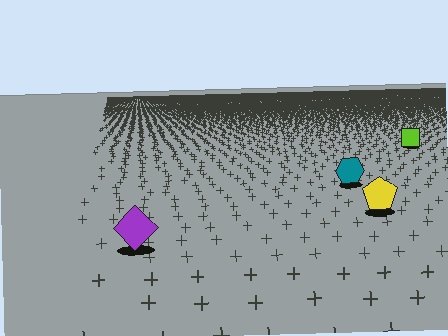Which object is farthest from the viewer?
The lime square is farthest from the viewer. It appears smaller and the ground texture around it is denser.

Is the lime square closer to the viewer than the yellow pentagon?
No. The yellow pentagon is closer — you can tell from the texture gradient: the ground texture is coarser near it.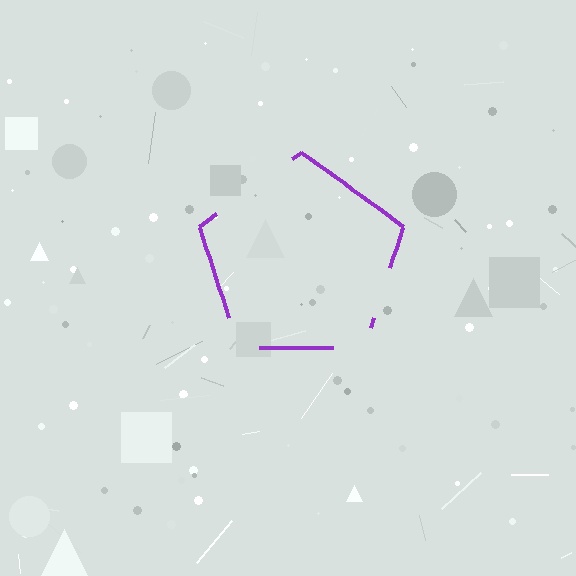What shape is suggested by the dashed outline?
The dashed outline suggests a pentagon.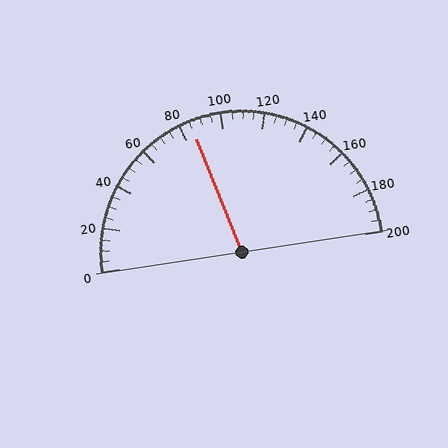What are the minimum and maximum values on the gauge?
The gauge ranges from 0 to 200.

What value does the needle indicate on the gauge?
The needle indicates approximately 85.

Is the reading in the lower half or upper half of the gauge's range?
The reading is in the lower half of the range (0 to 200).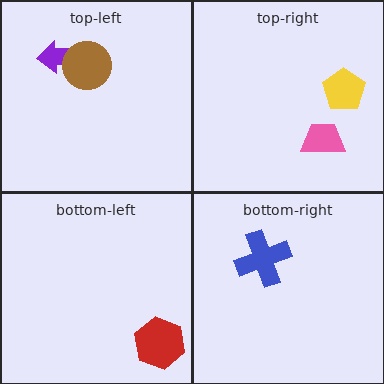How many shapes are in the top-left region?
2.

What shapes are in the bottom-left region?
The red hexagon.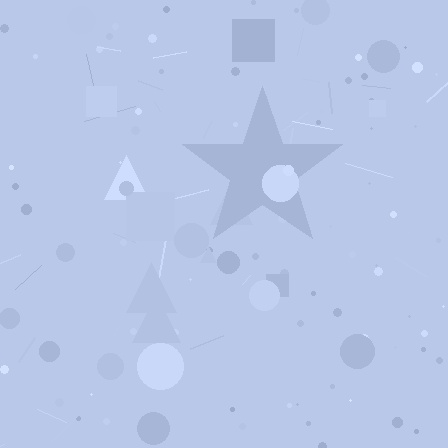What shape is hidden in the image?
A star is hidden in the image.